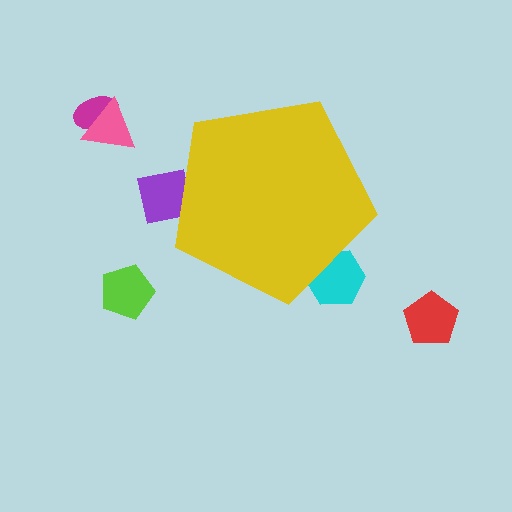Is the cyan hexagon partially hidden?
Yes, the cyan hexagon is partially hidden behind the yellow pentagon.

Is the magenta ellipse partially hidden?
No, the magenta ellipse is fully visible.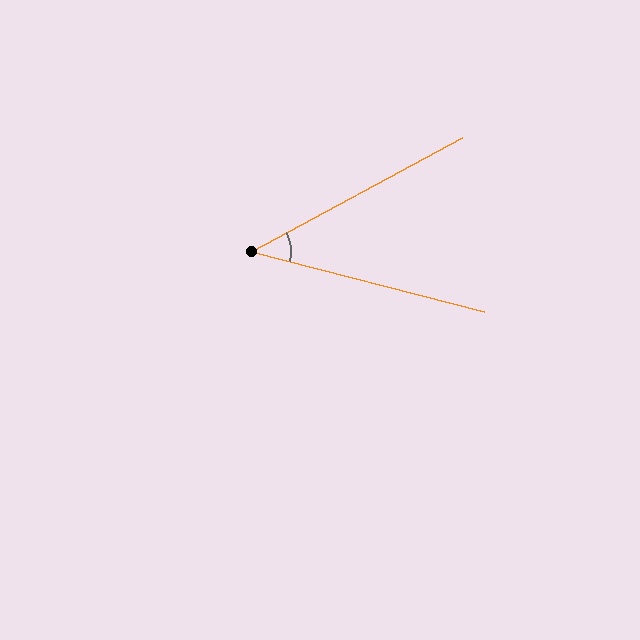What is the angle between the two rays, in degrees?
Approximately 43 degrees.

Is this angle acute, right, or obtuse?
It is acute.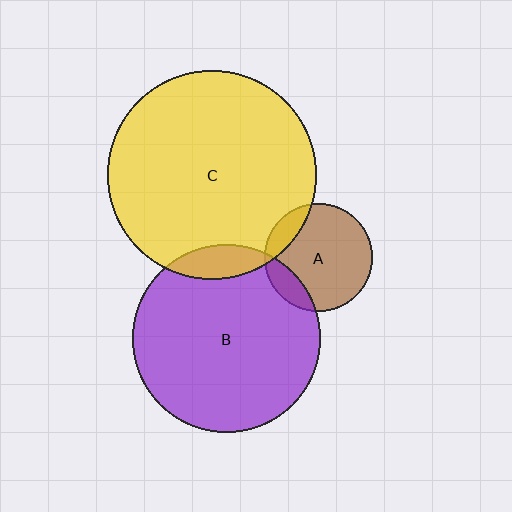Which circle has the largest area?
Circle C (yellow).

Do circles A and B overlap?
Yes.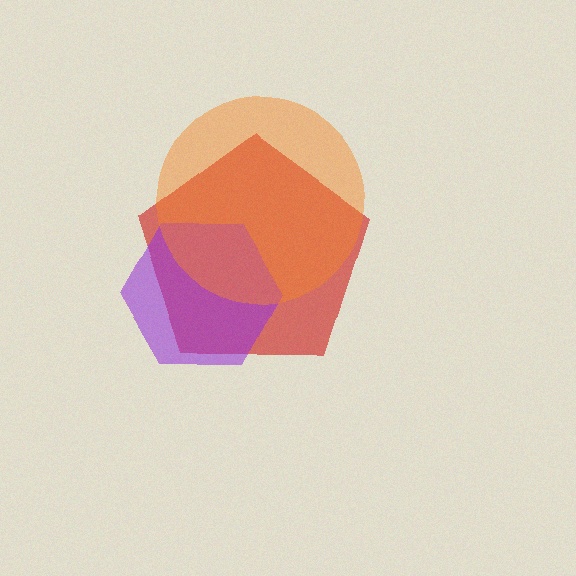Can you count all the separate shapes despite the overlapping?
Yes, there are 3 separate shapes.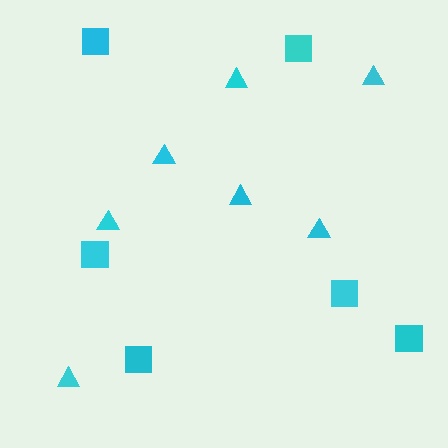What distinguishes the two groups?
There are 2 groups: one group of triangles (7) and one group of squares (6).